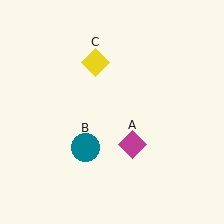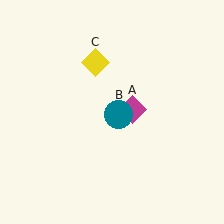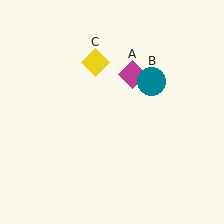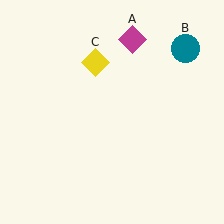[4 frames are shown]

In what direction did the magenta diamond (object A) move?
The magenta diamond (object A) moved up.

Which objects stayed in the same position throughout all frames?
Yellow diamond (object C) remained stationary.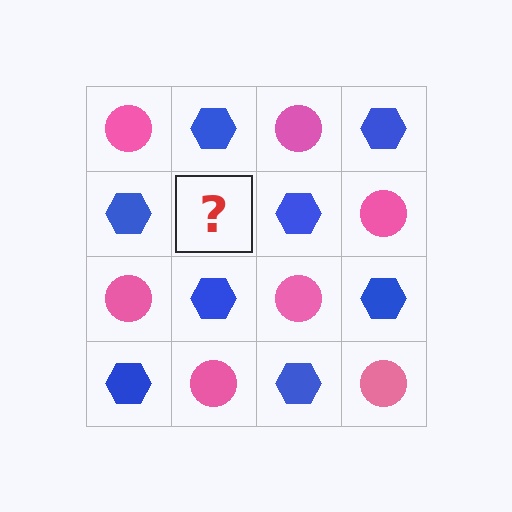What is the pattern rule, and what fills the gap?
The rule is that it alternates pink circle and blue hexagon in a checkerboard pattern. The gap should be filled with a pink circle.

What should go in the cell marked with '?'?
The missing cell should contain a pink circle.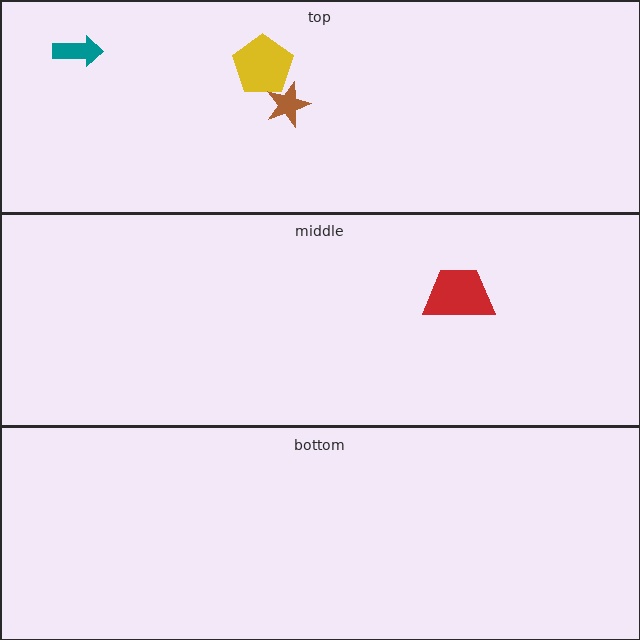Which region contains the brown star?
The top region.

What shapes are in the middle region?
The red trapezoid.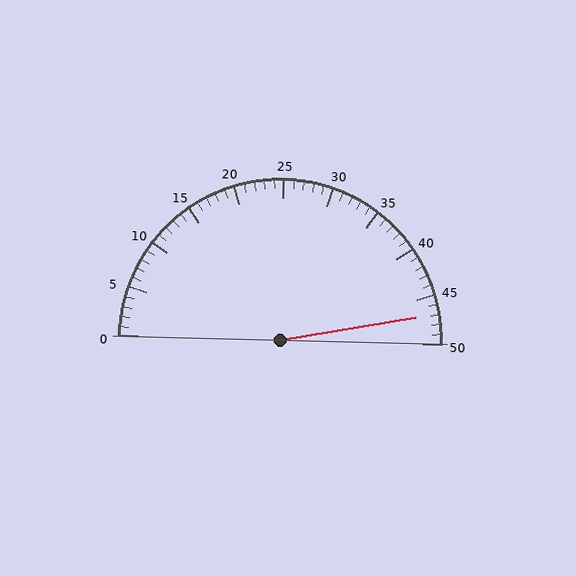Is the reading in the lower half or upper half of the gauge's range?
The reading is in the upper half of the range (0 to 50).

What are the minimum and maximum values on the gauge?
The gauge ranges from 0 to 50.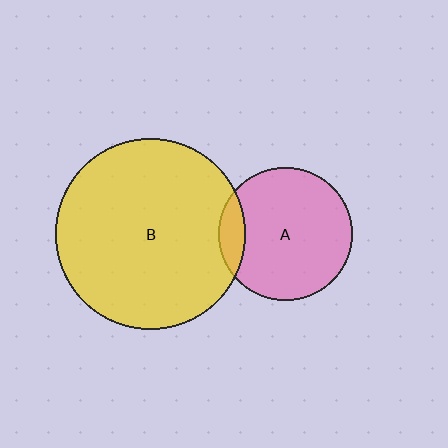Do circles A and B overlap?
Yes.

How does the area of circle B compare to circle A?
Approximately 2.0 times.